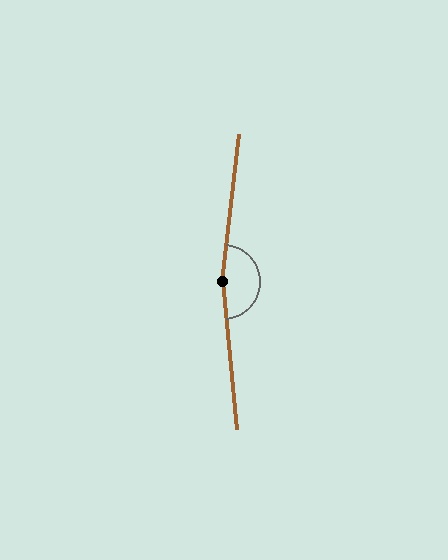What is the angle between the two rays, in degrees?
Approximately 168 degrees.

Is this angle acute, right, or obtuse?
It is obtuse.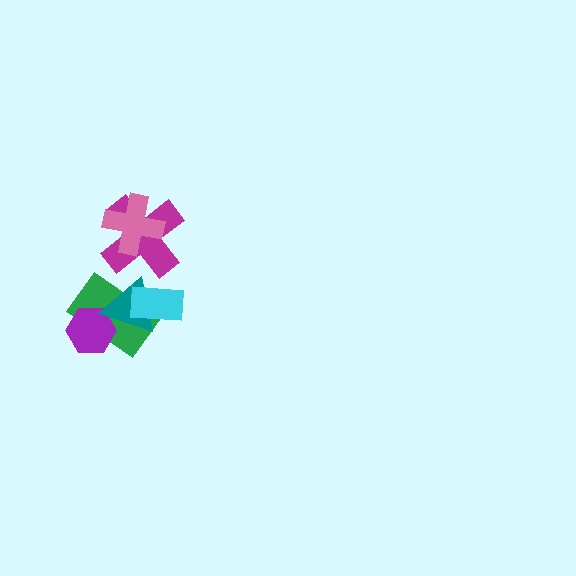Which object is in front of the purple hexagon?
The teal triangle is in front of the purple hexagon.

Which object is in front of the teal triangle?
The cyan rectangle is in front of the teal triangle.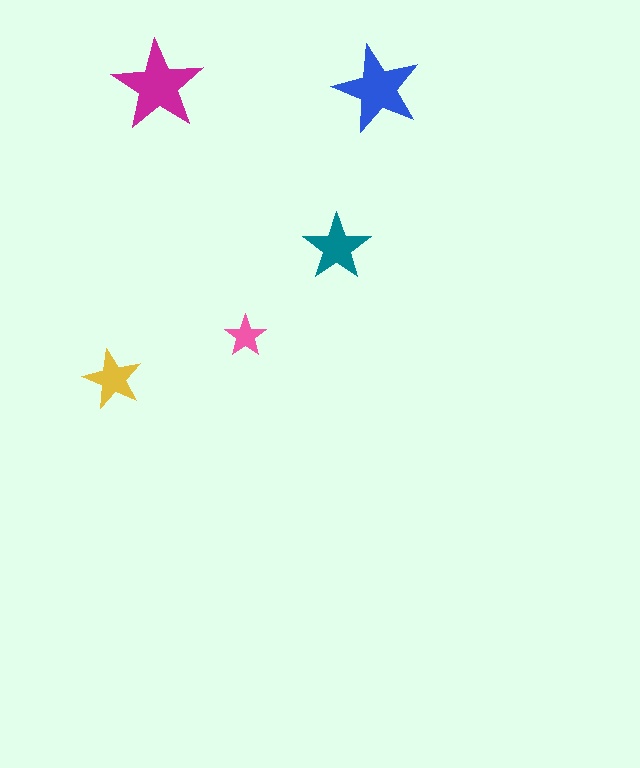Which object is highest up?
The magenta star is topmost.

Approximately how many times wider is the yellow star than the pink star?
About 1.5 times wider.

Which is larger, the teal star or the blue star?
The blue one.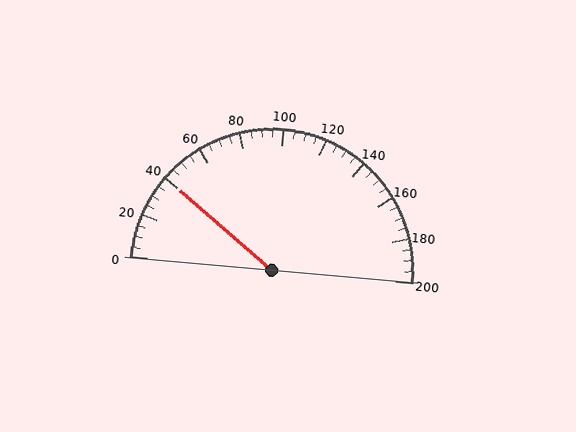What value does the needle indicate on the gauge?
The needle indicates approximately 40.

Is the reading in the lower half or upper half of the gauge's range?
The reading is in the lower half of the range (0 to 200).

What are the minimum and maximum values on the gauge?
The gauge ranges from 0 to 200.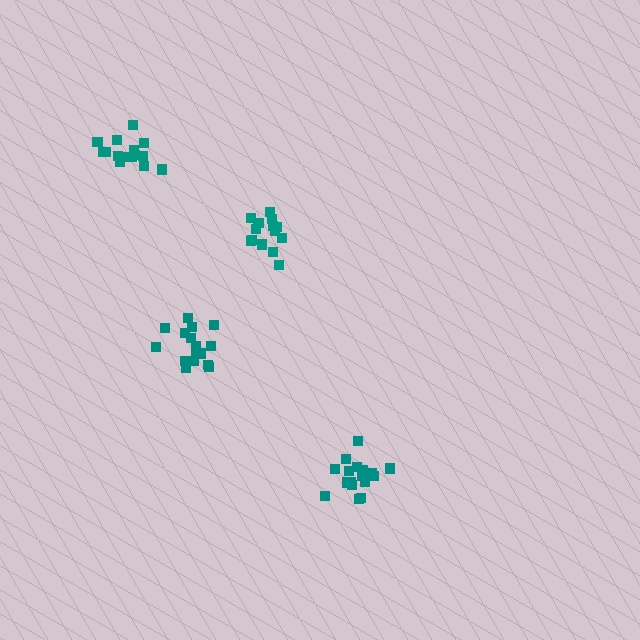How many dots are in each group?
Group 1: 16 dots, Group 2: 17 dots, Group 3: 14 dots, Group 4: 17 dots (64 total).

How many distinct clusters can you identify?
There are 4 distinct clusters.